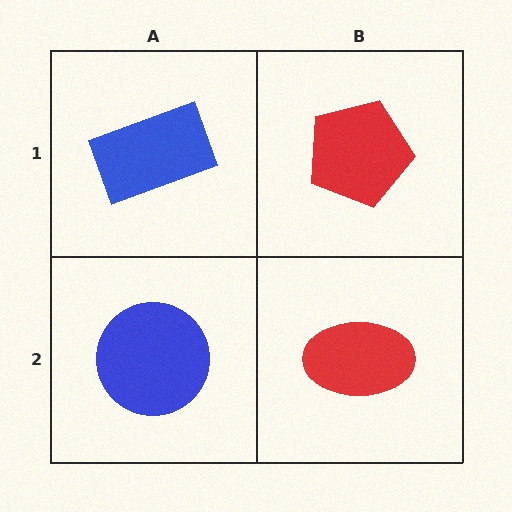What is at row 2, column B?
A red ellipse.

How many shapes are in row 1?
2 shapes.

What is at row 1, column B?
A red pentagon.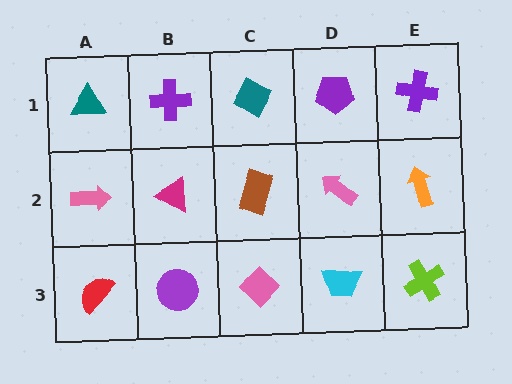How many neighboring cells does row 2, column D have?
4.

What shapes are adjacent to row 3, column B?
A magenta triangle (row 2, column B), a red semicircle (row 3, column A), a pink diamond (row 3, column C).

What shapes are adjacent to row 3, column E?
An orange arrow (row 2, column E), a cyan trapezoid (row 3, column D).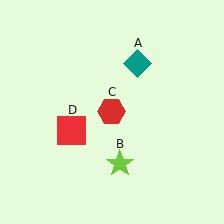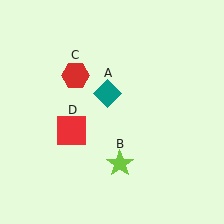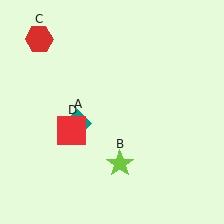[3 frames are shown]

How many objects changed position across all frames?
2 objects changed position: teal diamond (object A), red hexagon (object C).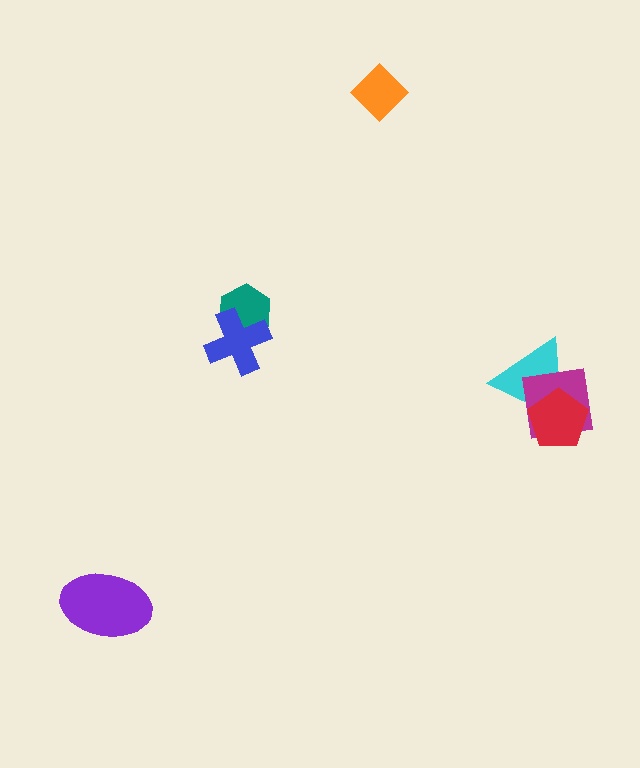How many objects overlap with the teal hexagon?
1 object overlaps with the teal hexagon.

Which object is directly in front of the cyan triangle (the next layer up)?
The magenta square is directly in front of the cyan triangle.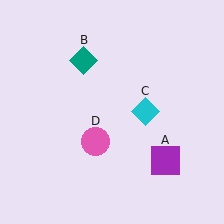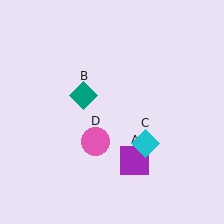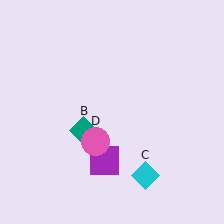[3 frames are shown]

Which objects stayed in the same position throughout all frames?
Pink circle (object D) remained stationary.